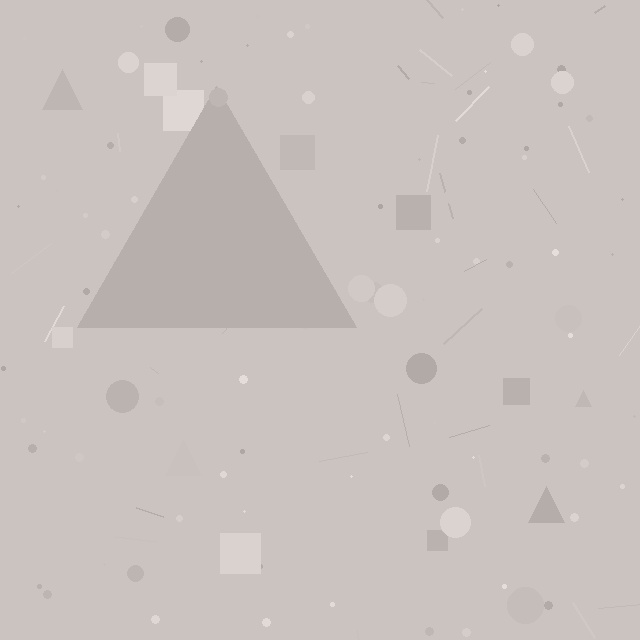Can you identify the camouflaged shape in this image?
The camouflaged shape is a triangle.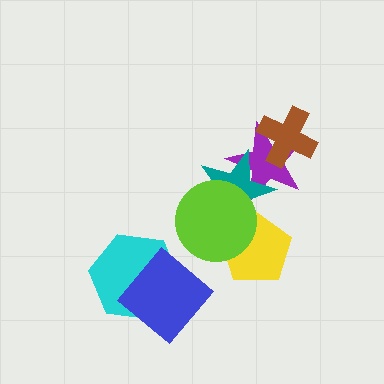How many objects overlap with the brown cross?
1 object overlaps with the brown cross.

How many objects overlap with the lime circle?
2 objects overlap with the lime circle.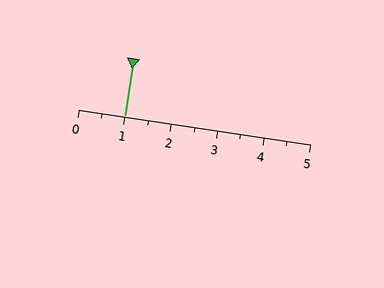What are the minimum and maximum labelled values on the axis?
The axis runs from 0 to 5.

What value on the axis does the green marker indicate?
The marker indicates approximately 1.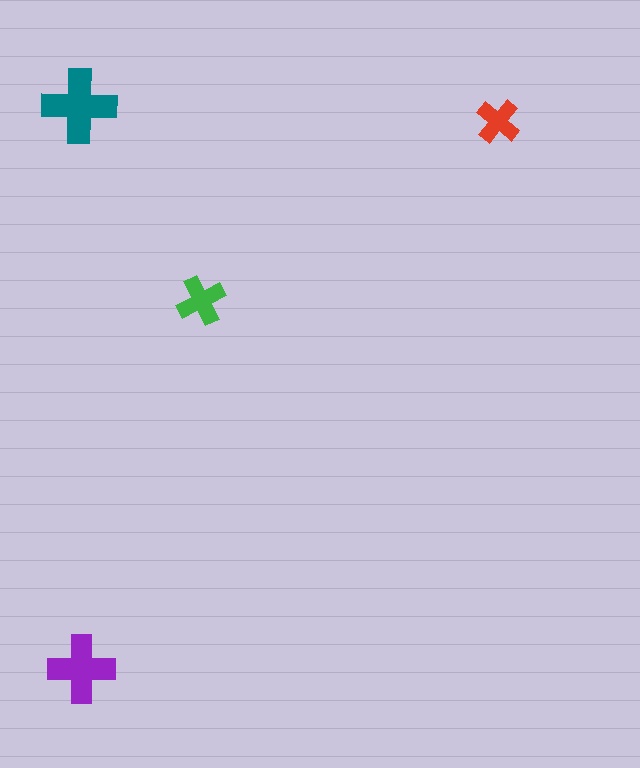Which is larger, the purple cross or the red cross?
The purple one.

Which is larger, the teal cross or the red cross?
The teal one.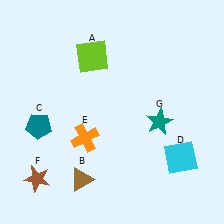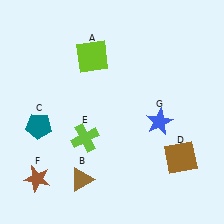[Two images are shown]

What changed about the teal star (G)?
In Image 1, G is teal. In Image 2, it changed to blue.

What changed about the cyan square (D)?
In Image 1, D is cyan. In Image 2, it changed to brown.